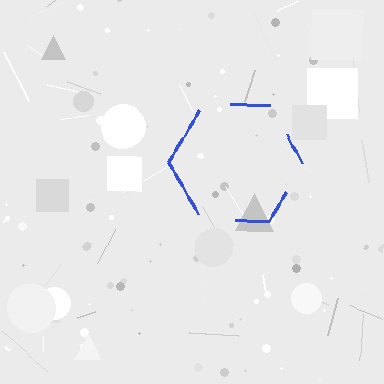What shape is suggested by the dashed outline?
The dashed outline suggests a hexagon.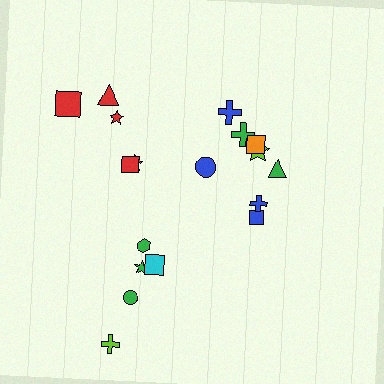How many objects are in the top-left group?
There are 5 objects.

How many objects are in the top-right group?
There are 8 objects.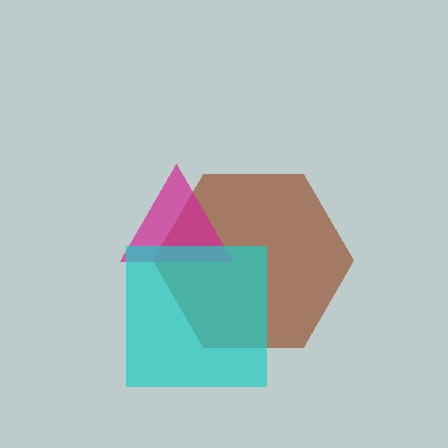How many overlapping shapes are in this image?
There are 3 overlapping shapes in the image.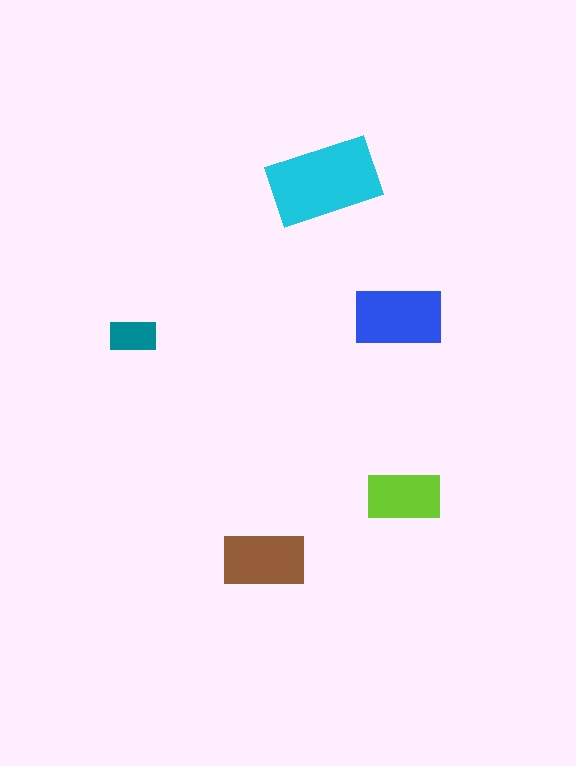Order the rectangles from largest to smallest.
the cyan one, the blue one, the brown one, the lime one, the teal one.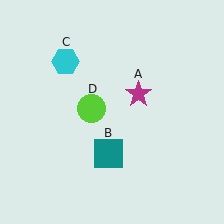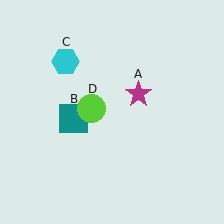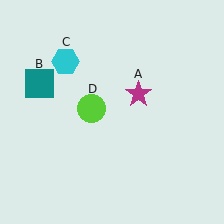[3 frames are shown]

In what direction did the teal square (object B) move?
The teal square (object B) moved up and to the left.